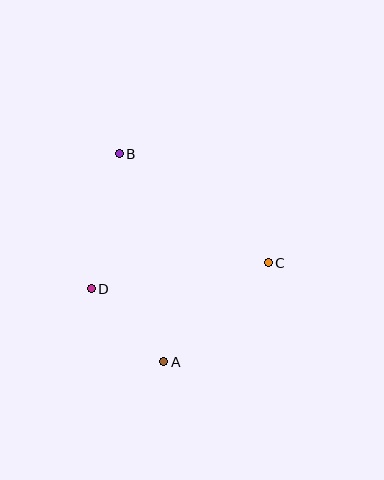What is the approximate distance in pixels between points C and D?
The distance between C and D is approximately 179 pixels.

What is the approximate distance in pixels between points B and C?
The distance between B and C is approximately 185 pixels.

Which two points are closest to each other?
Points A and D are closest to each other.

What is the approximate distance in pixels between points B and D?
The distance between B and D is approximately 138 pixels.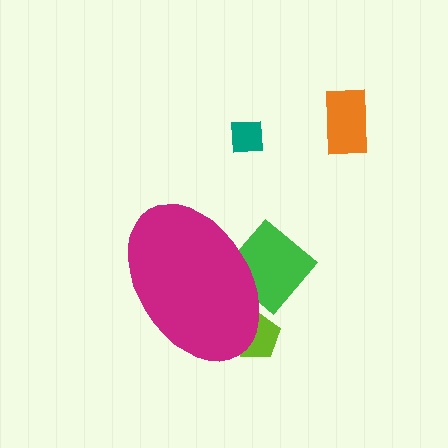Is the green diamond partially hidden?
Yes, the green diamond is partially hidden behind the magenta ellipse.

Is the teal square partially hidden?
No, the teal square is fully visible.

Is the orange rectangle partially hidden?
No, the orange rectangle is fully visible.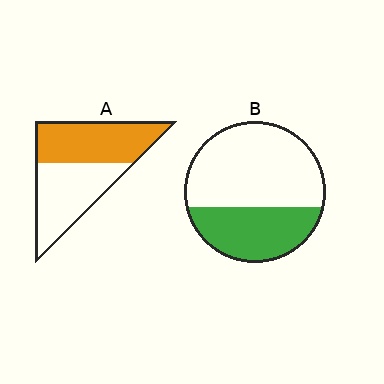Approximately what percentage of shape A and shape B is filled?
A is approximately 50% and B is approximately 35%.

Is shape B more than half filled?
No.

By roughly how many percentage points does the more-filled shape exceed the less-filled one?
By roughly 15 percentage points (A over B).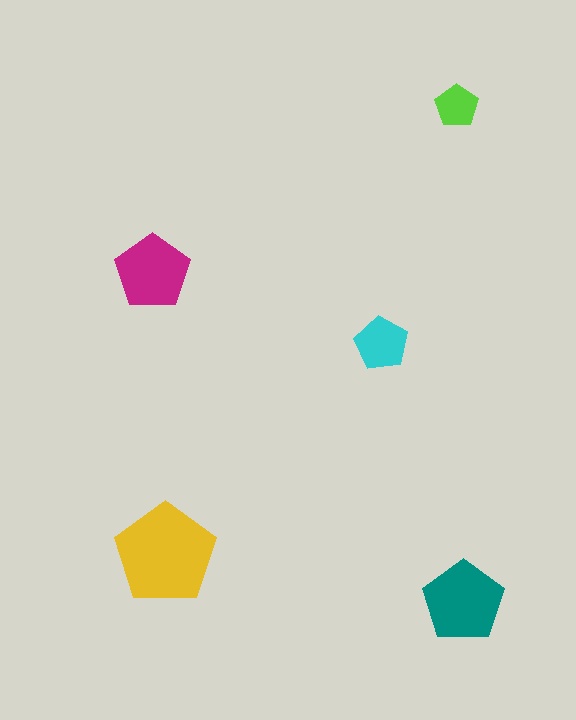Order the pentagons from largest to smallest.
the yellow one, the teal one, the magenta one, the cyan one, the lime one.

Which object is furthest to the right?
The teal pentagon is rightmost.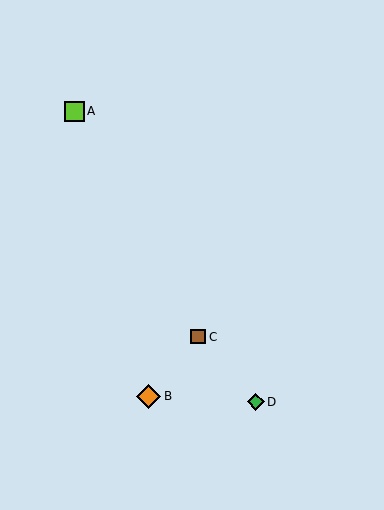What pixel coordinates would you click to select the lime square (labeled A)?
Click at (74, 111) to select the lime square A.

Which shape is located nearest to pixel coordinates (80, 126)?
The lime square (labeled A) at (74, 111) is nearest to that location.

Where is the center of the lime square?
The center of the lime square is at (74, 111).